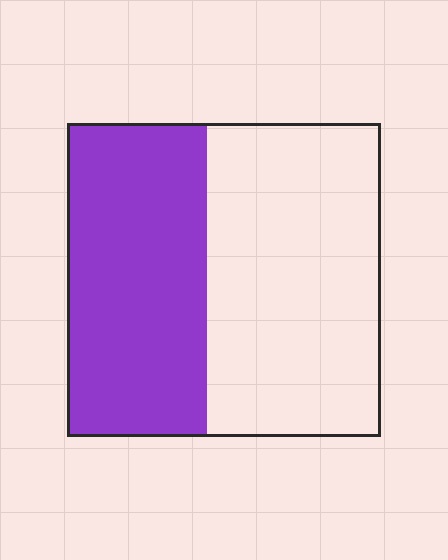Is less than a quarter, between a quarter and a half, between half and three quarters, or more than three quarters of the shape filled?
Between a quarter and a half.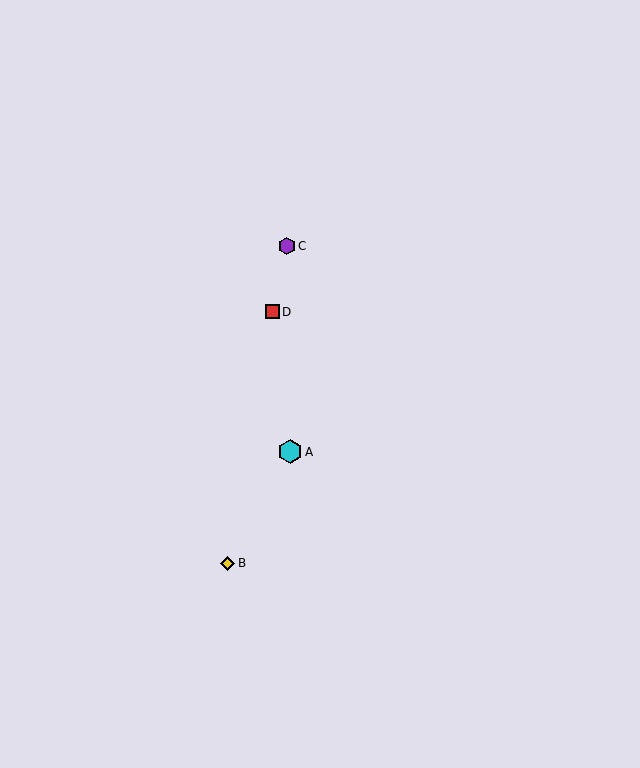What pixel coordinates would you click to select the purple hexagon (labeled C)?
Click at (287, 246) to select the purple hexagon C.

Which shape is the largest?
The cyan hexagon (labeled A) is the largest.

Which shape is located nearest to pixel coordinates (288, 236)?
The purple hexagon (labeled C) at (287, 246) is nearest to that location.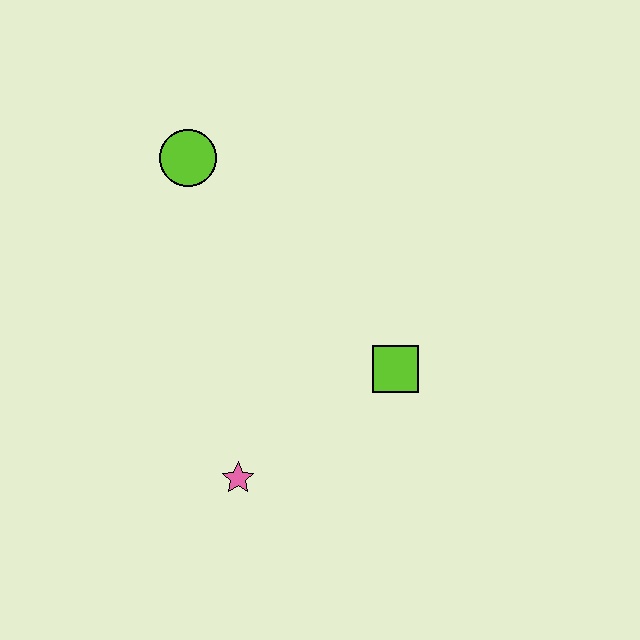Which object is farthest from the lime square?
The lime circle is farthest from the lime square.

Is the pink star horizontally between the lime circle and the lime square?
Yes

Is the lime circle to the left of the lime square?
Yes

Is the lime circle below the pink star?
No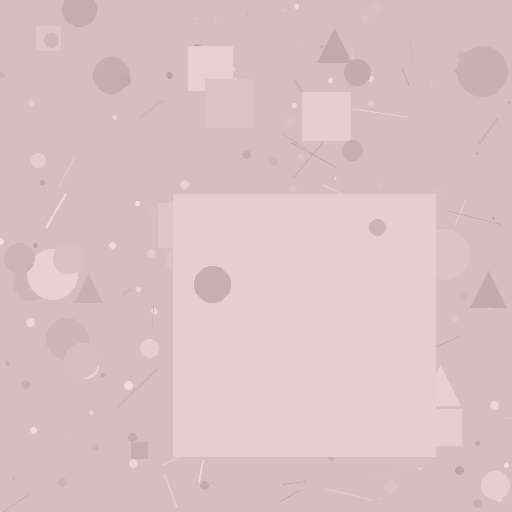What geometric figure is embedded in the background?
A square is embedded in the background.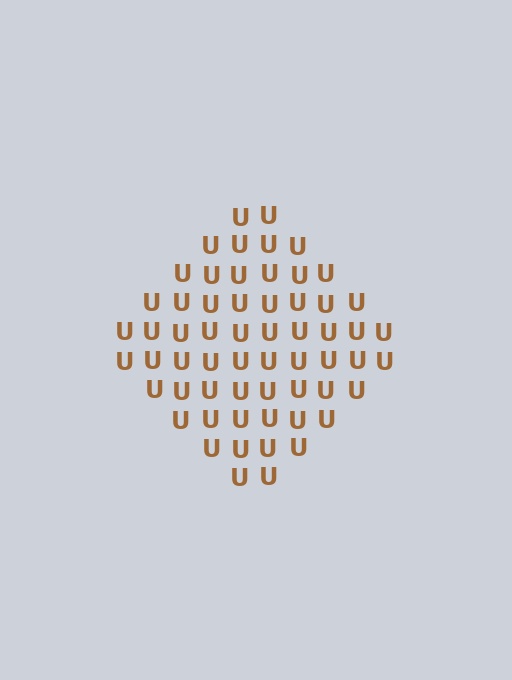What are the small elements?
The small elements are letter U's.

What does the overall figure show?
The overall figure shows a diamond.